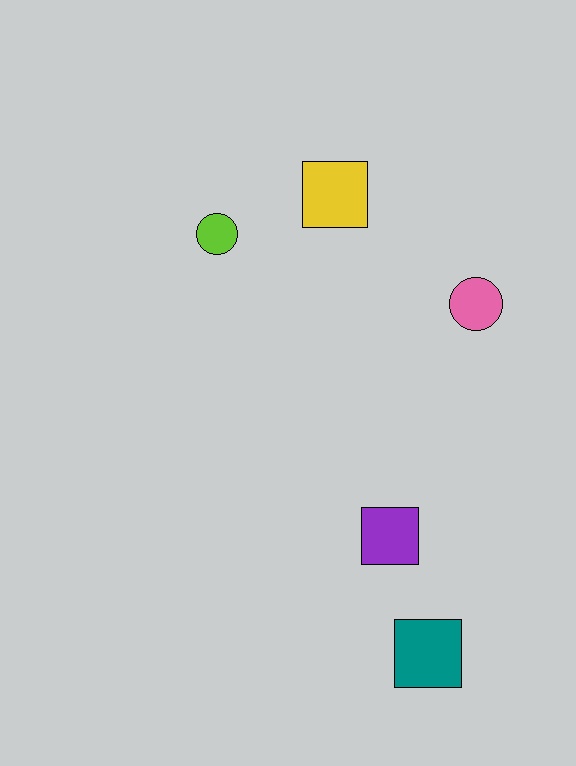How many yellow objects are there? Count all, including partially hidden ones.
There is 1 yellow object.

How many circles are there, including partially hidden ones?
There are 2 circles.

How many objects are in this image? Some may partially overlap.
There are 5 objects.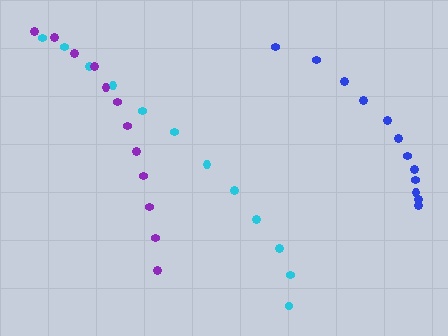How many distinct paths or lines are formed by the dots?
There are 3 distinct paths.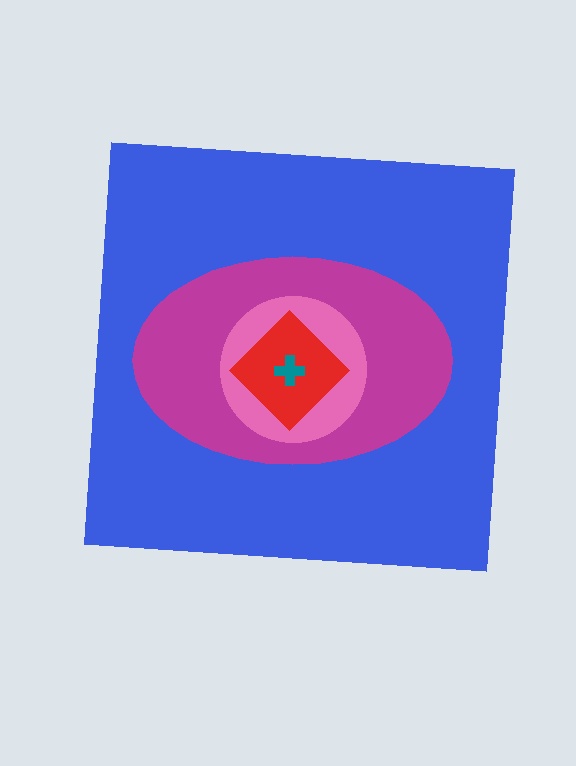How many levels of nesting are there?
5.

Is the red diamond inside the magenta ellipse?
Yes.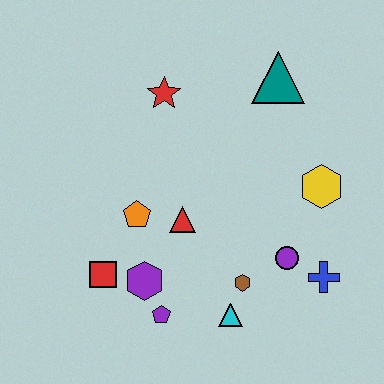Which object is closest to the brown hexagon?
The cyan triangle is closest to the brown hexagon.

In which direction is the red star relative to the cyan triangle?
The red star is above the cyan triangle.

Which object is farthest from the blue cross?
The red star is farthest from the blue cross.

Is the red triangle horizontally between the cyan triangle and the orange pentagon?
Yes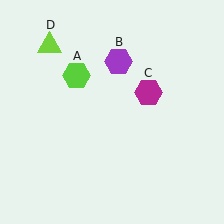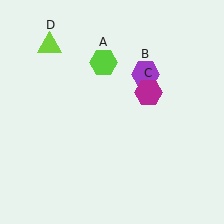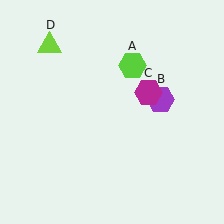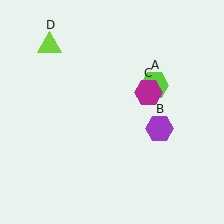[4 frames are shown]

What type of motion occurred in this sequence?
The lime hexagon (object A), purple hexagon (object B) rotated clockwise around the center of the scene.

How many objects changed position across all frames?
2 objects changed position: lime hexagon (object A), purple hexagon (object B).